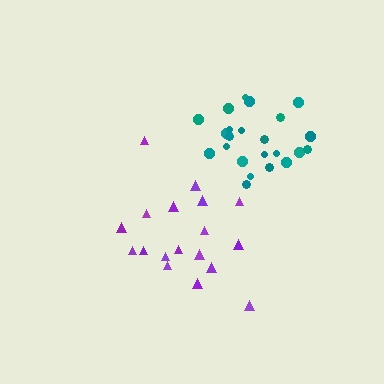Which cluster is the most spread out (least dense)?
Purple.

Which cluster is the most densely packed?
Teal.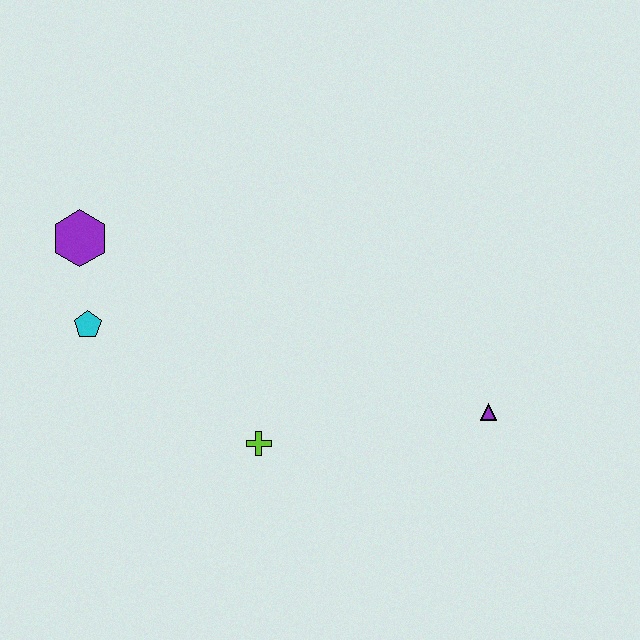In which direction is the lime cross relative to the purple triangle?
The lime cross is to the left of the purple triangle.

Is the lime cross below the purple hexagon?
Yes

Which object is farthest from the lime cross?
The purple hexagon is farthest from the lime cross.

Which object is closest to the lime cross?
The cyan pentagon is closest to the lime cross.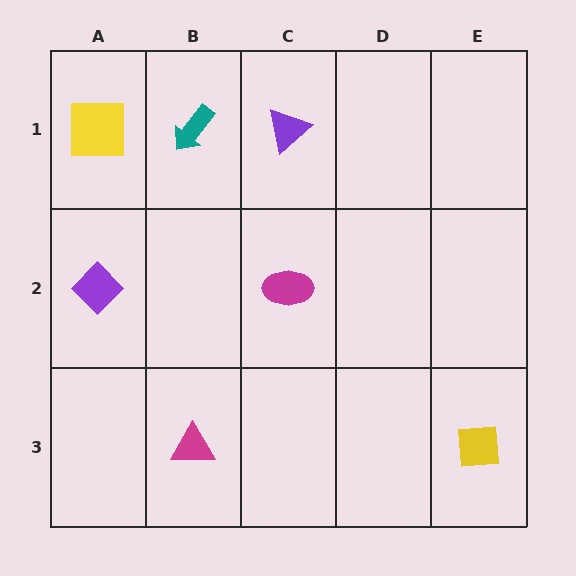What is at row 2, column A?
A purple diamond.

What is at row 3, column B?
A magenta triangle.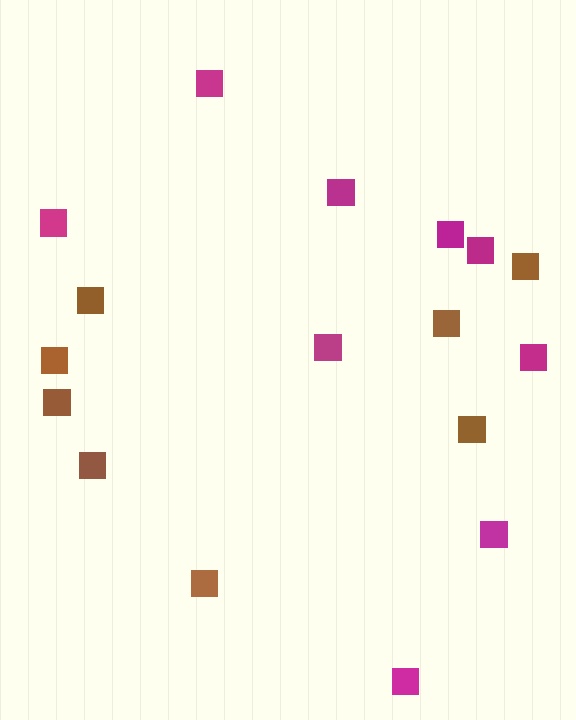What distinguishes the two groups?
There are 2 groups: one group of brown squares (8) and one group of magenta squares (9).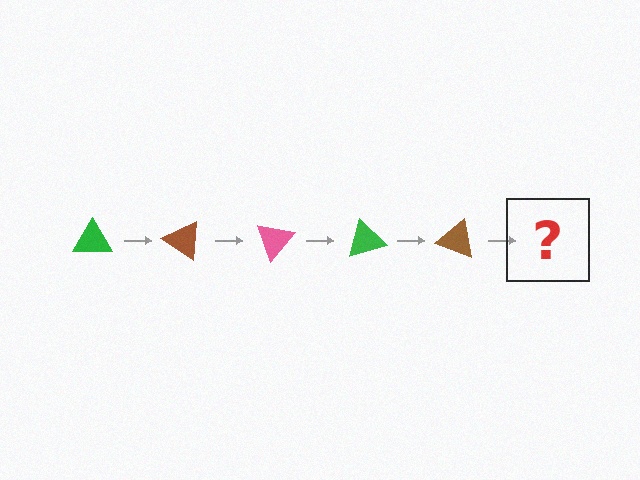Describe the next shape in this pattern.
It should be a pink triangle, rotated 175 degrees from the start.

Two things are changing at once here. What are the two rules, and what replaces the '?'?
The two rules are that it rotates 35 degrees each step and the color cycles through green, brown, and pink. The '?' should be a pink triangle, rotated 175 degrees from the start.